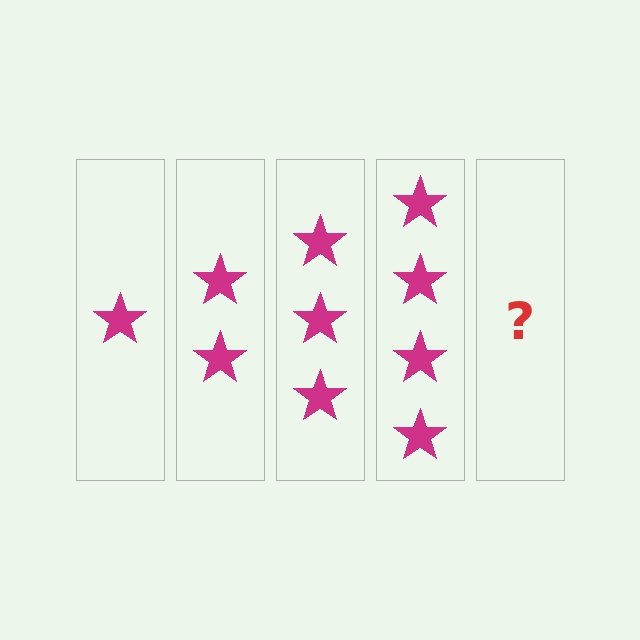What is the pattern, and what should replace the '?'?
The pattern is that each step adds one more star. The '?' should be 5 stars.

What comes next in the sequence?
The next element should be 5 stars.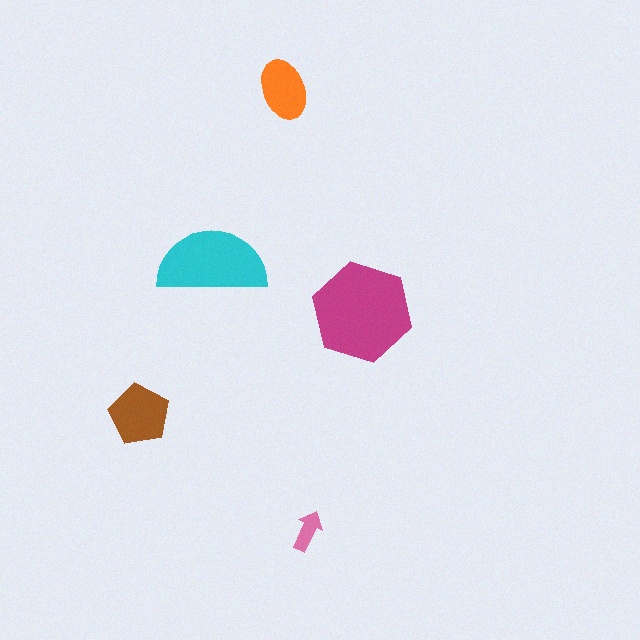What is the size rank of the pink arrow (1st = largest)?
5th.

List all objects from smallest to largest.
The pink arrow, the orange ellipse, the brown pentagon, the cyan semicircle, the magenta hexagon.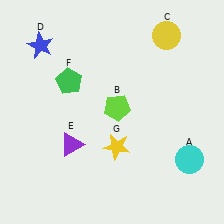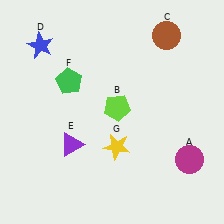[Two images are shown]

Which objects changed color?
A changed from cyan to magenta. C changed from yellow to brown.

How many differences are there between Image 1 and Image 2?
There are 2 differences between the two images.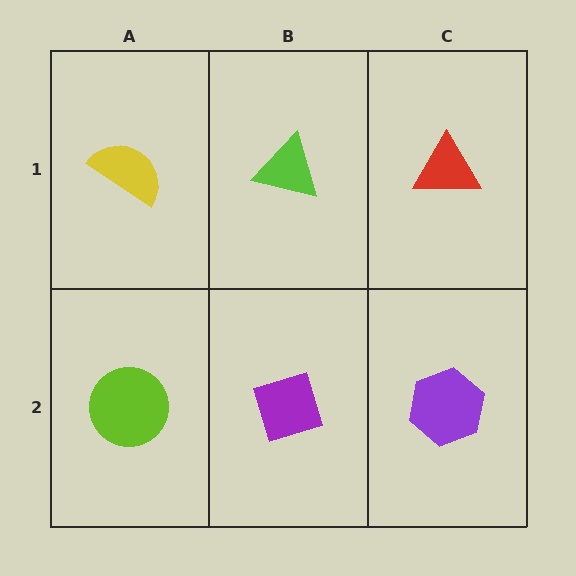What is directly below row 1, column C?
A purple hexagon.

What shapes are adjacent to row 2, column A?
A yellow semicircle (row 1, column A), a purple diamond (row 2, column B).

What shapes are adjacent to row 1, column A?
A lime circle (row 2, column A), a lime triangle (row 1, column B).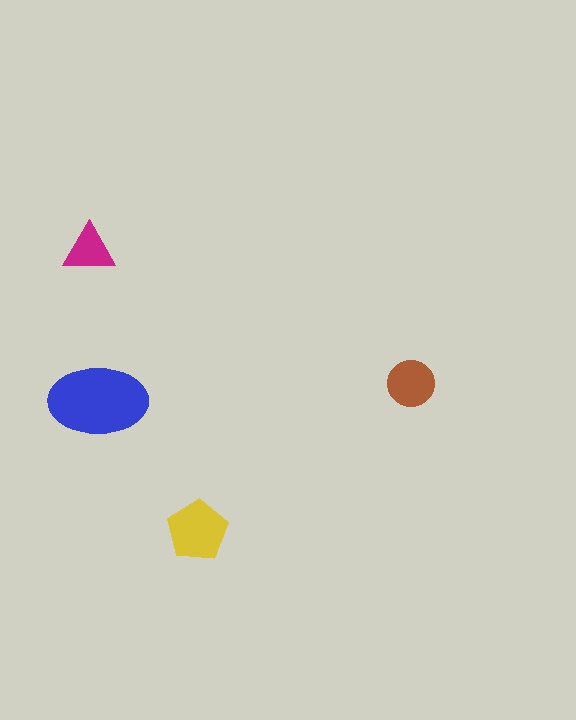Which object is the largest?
The blue ellipse.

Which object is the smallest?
The magenta triangle.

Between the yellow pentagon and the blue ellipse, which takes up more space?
The blue ellipse.